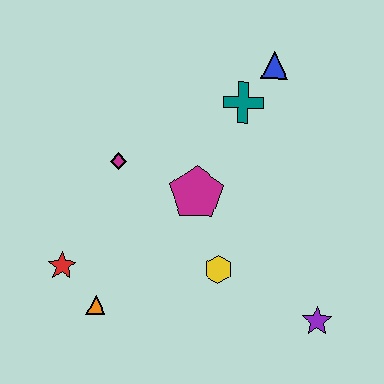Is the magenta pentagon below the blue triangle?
Yes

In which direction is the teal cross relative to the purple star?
The teal cross is above the purple star.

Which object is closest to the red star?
The orange triangle is closest to the red star.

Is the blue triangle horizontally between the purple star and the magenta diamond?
Yes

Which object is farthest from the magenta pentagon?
The purple star is farthest from the magenta pentagon.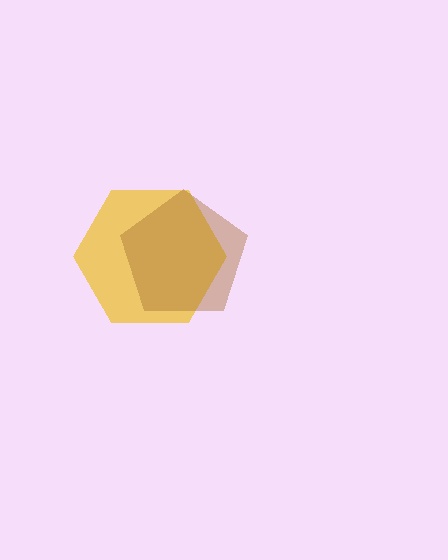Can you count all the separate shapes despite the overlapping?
Yes, there are 2 separate shapes.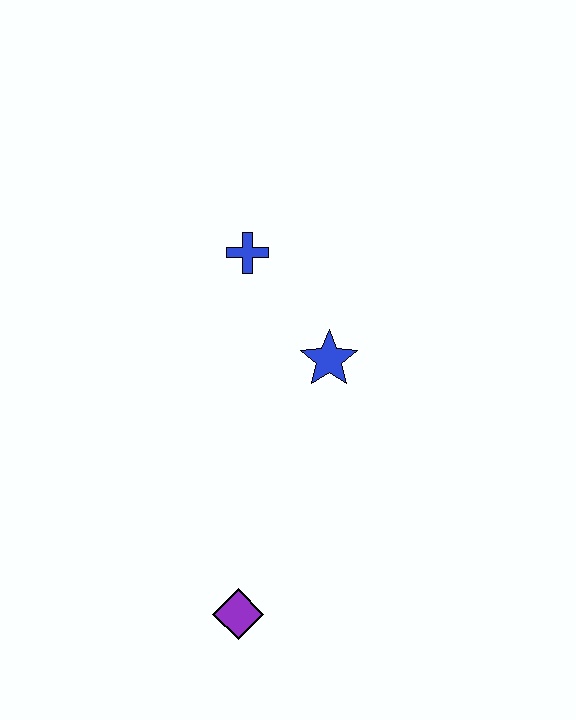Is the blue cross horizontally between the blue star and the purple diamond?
Yes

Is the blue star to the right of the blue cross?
Yes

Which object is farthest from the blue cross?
The purple diamond is farthest from the blue cross.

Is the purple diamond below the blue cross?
Yes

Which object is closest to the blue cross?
The blue star is closest to the blue cross.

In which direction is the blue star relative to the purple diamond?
The blue star is above the purple diamond.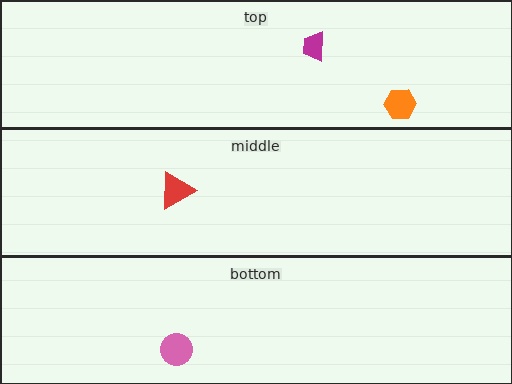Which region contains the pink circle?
The bottom region.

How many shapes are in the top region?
2.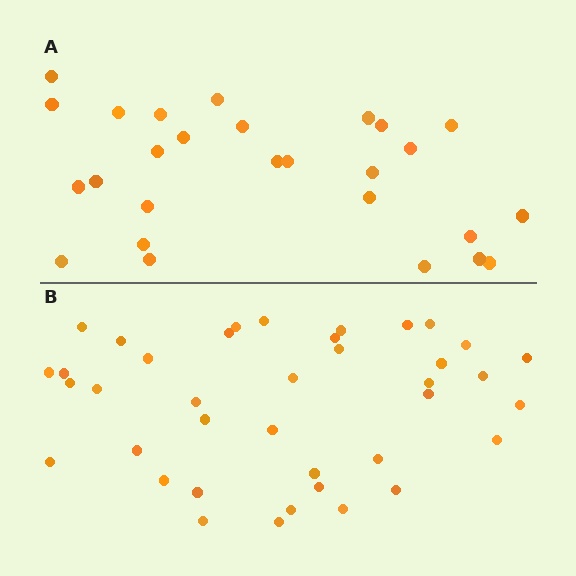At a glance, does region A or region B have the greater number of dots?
Region B (the bottom region) has more dots.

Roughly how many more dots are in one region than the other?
Region B has roughly 12 or so more dots than region A.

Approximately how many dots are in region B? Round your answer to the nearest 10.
About 40 dots. (The exact count is 39, which rounds to 40.)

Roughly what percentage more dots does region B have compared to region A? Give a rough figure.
About 45% more.